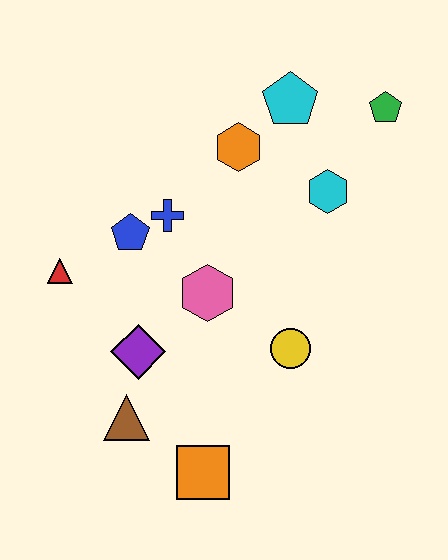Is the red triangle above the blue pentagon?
No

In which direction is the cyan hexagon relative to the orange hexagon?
The cyan hexagon is to the right of the orange hexagon.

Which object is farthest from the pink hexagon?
The green pentagon is farthest from the pink hexagon.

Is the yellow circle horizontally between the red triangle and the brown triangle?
No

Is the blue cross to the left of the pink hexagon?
Yes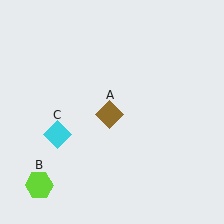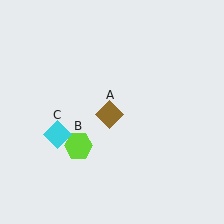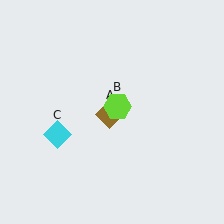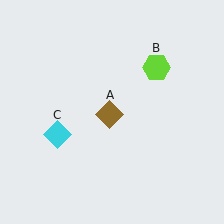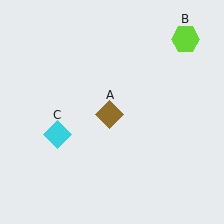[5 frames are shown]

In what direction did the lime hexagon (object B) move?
The lime hexagon (object B) moved up and to the right.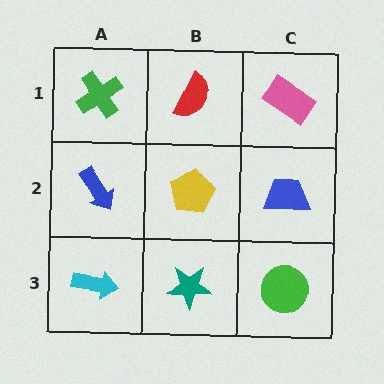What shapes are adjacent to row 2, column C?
A pink rectangle (row 1, column C), a green circle (row 3, column C), a yellow pentagon (row 2, column B).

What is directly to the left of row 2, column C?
A yellow pentagon.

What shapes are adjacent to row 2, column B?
A red semicircle (row 1, column B), a teal star (row 3, column B), a blue arrow (row 2, column A), a blue trapezoid (row 2, column C).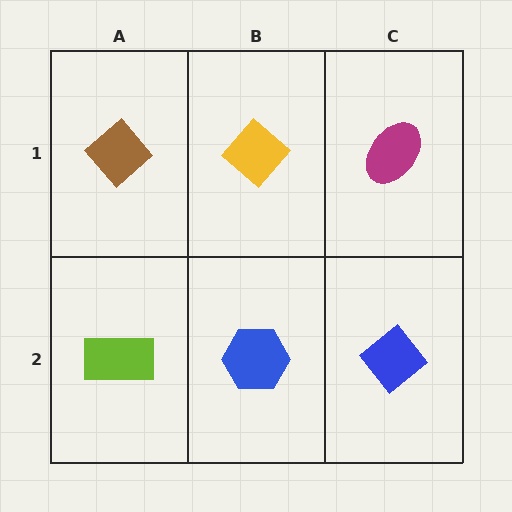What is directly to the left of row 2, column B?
A lime rectangle.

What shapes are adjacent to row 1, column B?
A blue hexagon (row 2, column B), a brown diamond (row 1, column A), a magenta ellipse (row 1, column C).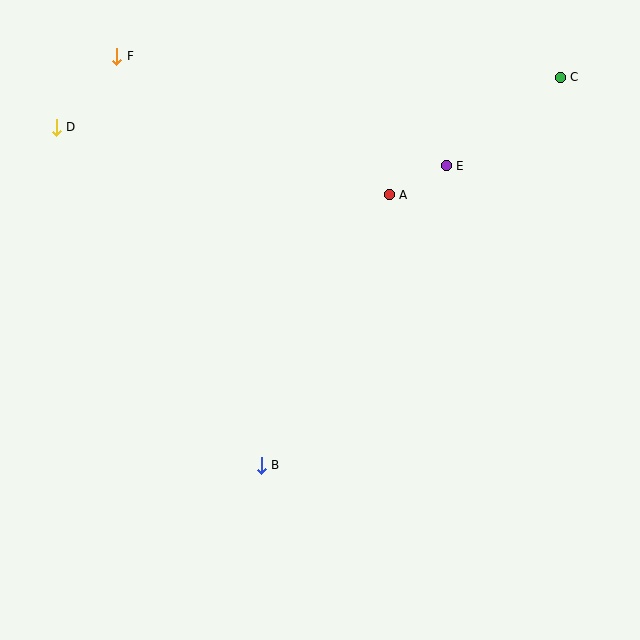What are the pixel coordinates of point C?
Point C is at (560, 77).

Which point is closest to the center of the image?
Point A at (389, 195) is closest to the center.